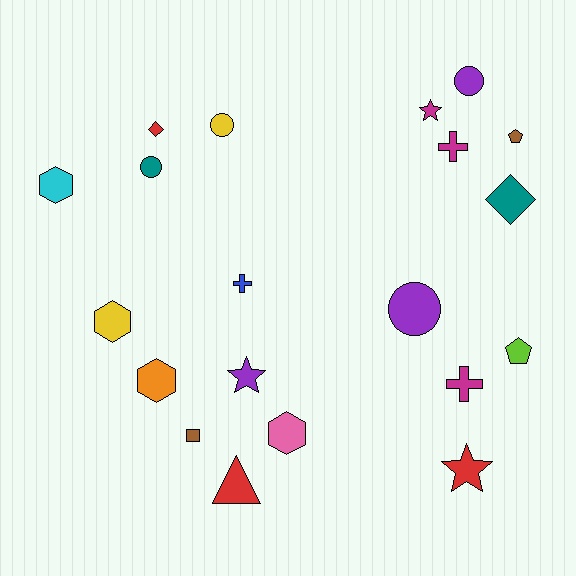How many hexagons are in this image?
There are 4 hexagons.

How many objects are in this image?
There are 20 objects.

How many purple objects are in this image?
There are 3 purple objects.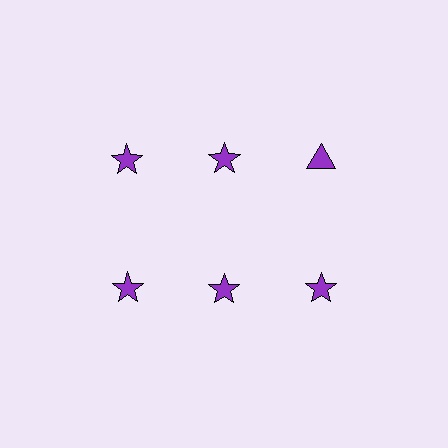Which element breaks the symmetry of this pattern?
The purple triangle in the top row, center column breaks the symmetry. All other shapes are purple stars.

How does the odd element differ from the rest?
It has a different shape: triangle instead of star.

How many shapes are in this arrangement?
There are 6 shapes arranged in a grid pattern.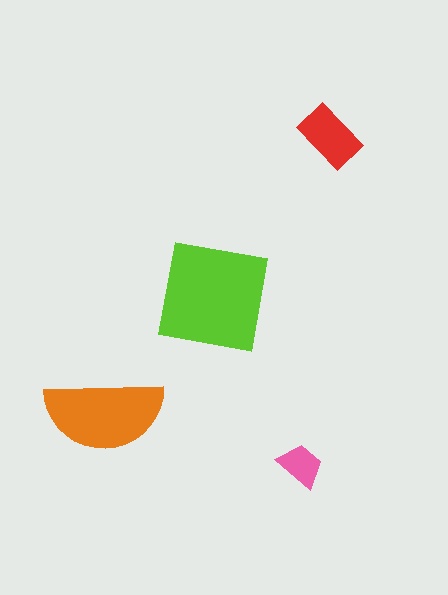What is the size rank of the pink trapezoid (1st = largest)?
4th.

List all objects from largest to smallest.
The lime square, the orange semicircle, the red rectangle, the pink trapezoid.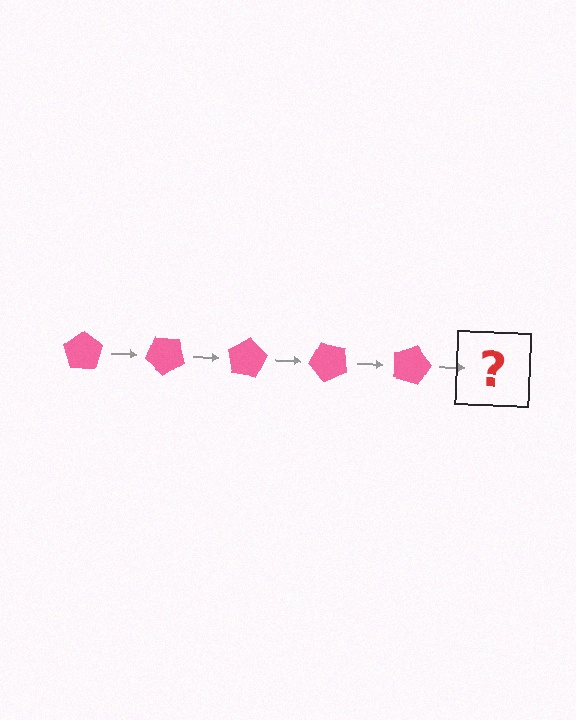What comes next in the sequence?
The next element should be a pink pentagon rotated 200 degrees.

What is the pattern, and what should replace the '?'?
The pattern is that the pentagon rotates 40 degrees each step. The '?' should be a pink pentagon rotated 200 degrees.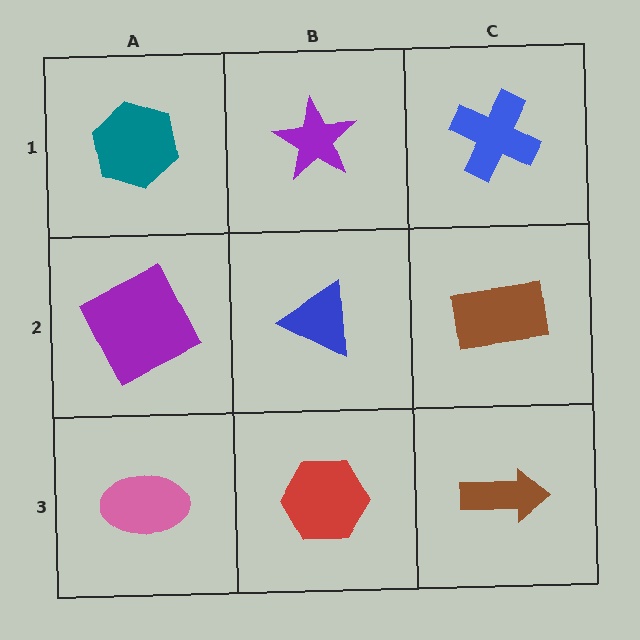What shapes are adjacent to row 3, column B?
A blue triangle (row 2, column B), a pink ellipse (row 3, column A), a brown arrow (row 3, column C).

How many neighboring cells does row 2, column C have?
3.